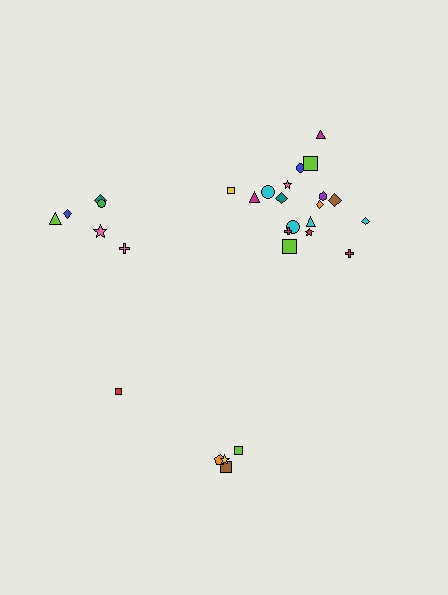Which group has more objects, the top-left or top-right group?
The top-right group.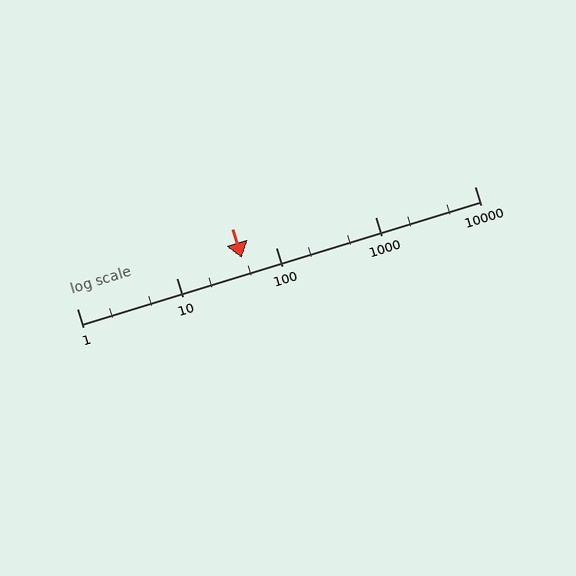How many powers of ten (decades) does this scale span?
The scale spans 4 decades, from 1 to 10000.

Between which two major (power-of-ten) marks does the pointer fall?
The pointer is between 10 and 100.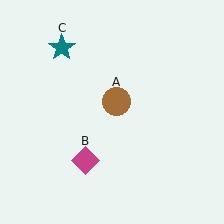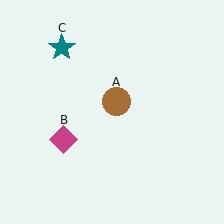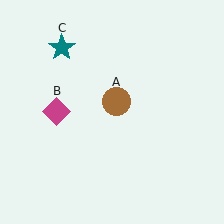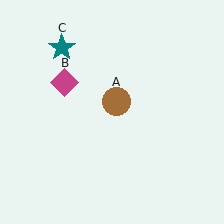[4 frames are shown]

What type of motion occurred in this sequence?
The magenta diamond (object B) rotated clockwise around the center of the scene.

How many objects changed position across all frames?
1 object changed position: magenta diamond (object B).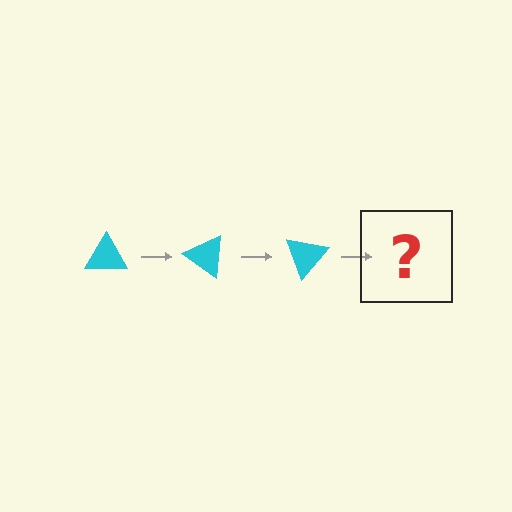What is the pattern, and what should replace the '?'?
The pattern is that the triangle rotates 35 degrees each step. The '?' should be a cyan triangle rotated 105 degrees.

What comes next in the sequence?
The next element should be a cyan triangle rotated 105 degrees.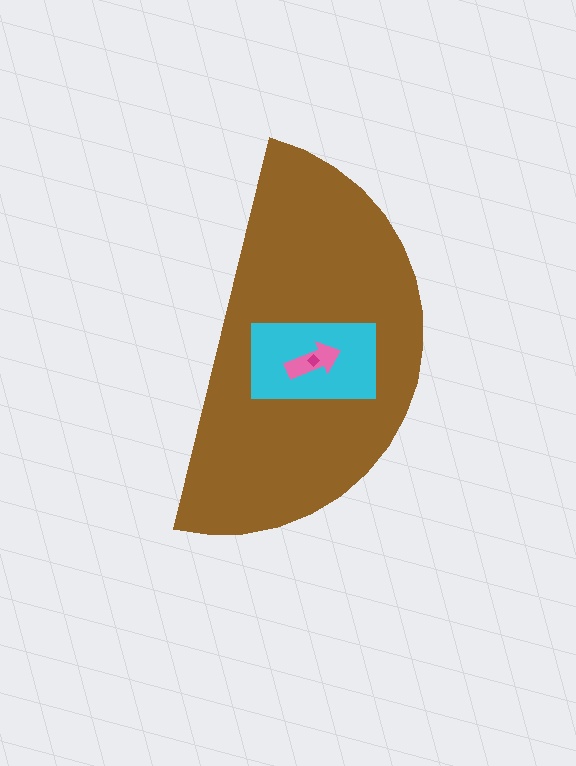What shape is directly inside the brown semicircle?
The cyan rectangle.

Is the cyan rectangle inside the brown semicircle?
Yes.